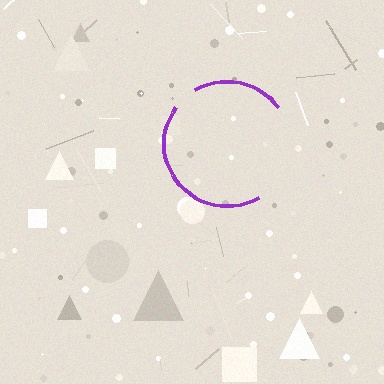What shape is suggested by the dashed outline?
The dashed outline suggests a circle.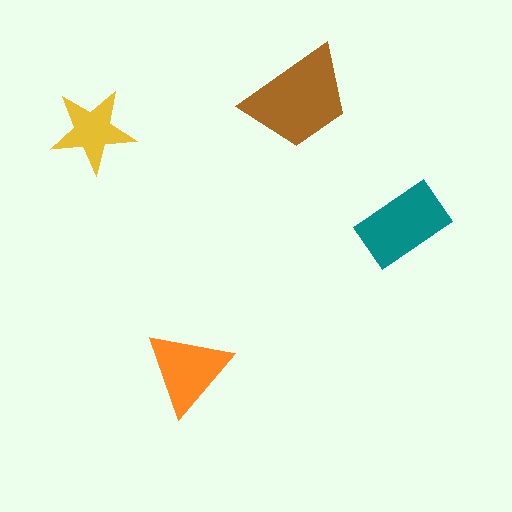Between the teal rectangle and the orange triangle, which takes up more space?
The teal rectangle.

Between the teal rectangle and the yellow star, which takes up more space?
The teal rectangle.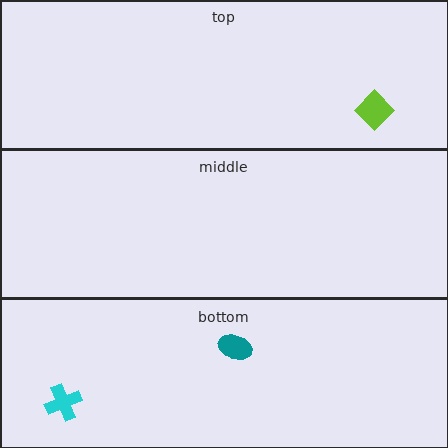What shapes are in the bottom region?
The cyan cross, the teal ellipse.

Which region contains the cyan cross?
The bottom region.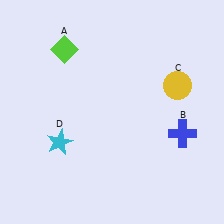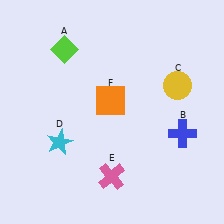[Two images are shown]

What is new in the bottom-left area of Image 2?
A pink cross (E) was added in the bottom-left area of Image 2.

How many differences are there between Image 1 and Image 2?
There are 2 differences between the two images.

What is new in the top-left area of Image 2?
An orange square (F) was added in the top-left area of Image 2.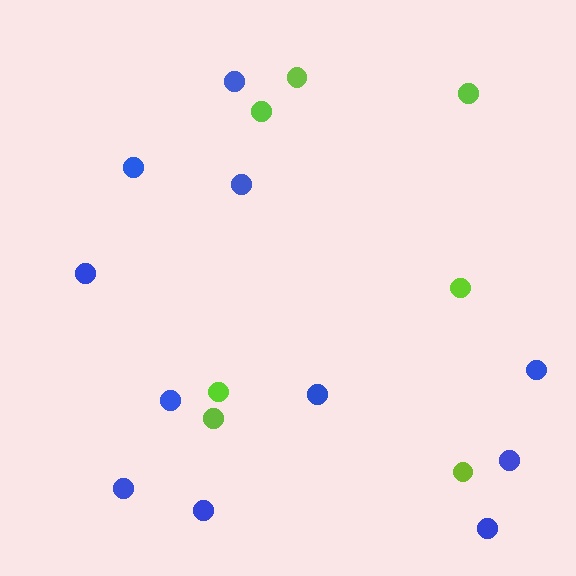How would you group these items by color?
There are 2 groups: one group of lime circles (7) and one group of blue circles (11).